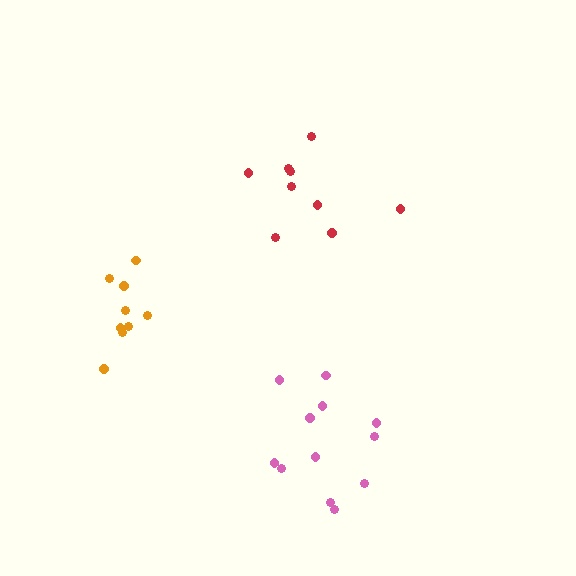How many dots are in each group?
Group 1: 9 dots, Group 2: 12 dots, Group 3: 9 dots (30 total).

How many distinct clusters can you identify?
There are 3 distinct clusters.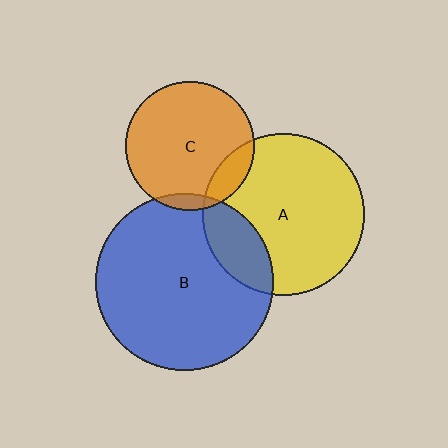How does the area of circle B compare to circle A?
Approximately 1.2 times.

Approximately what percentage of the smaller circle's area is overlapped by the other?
Approximately 20%.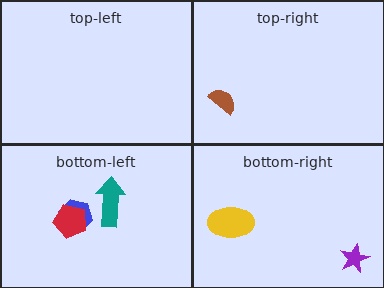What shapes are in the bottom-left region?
The teal arrow, the blue hexagon, the red pentagon.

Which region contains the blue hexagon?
The bottom-left region.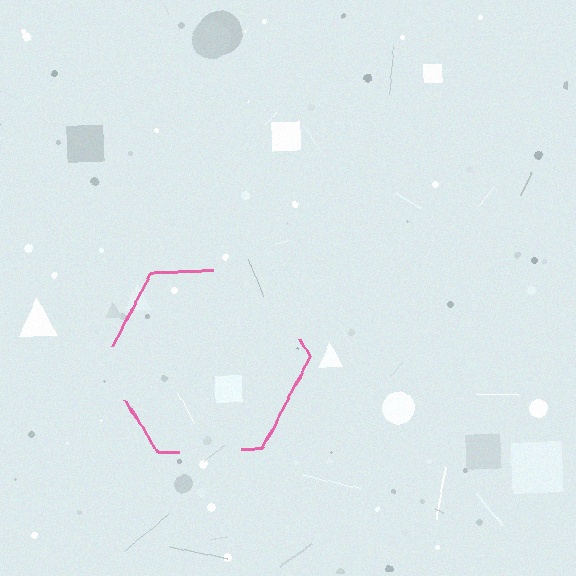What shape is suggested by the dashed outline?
The dashed outline suggests a hexagon.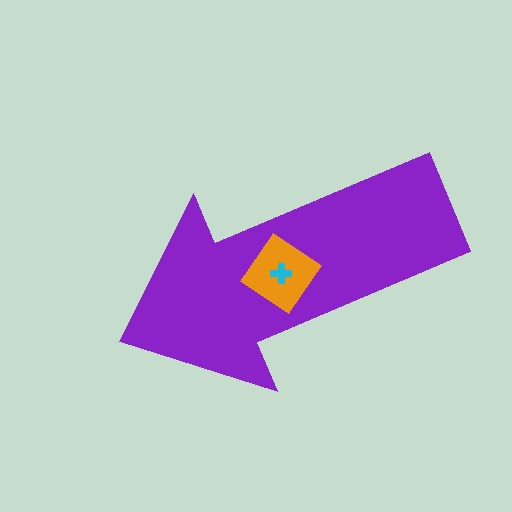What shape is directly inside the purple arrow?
The orange diamond.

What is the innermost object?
The cyan cross.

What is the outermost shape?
The purple arrow.